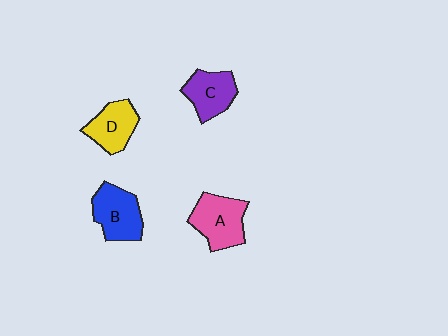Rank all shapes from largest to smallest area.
From largest to smallest: A (pink), B (blue), C (purple), D (yellow).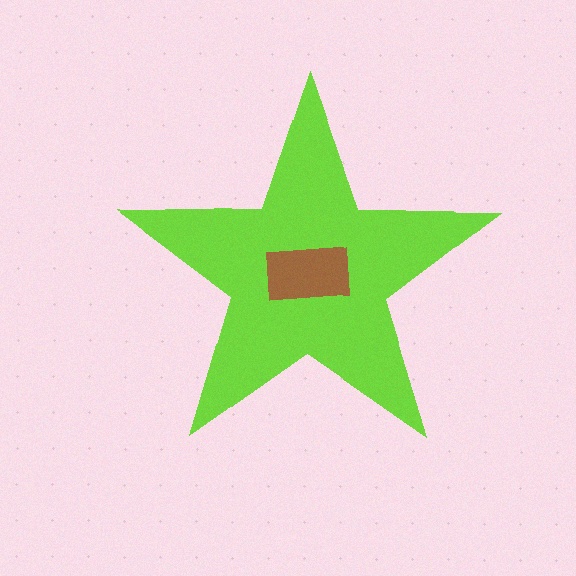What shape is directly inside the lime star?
The brown rectangle.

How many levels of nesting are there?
2.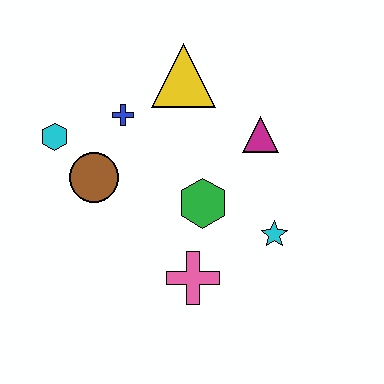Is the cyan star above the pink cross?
Yes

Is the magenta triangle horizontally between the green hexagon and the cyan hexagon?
No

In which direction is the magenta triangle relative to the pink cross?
The magenta triangle is above the pink cross.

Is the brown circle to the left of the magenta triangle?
Yes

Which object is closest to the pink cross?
The green hexagon is closest to the pink cross.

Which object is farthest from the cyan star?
The cyan hexagon is farthest from the cyan star.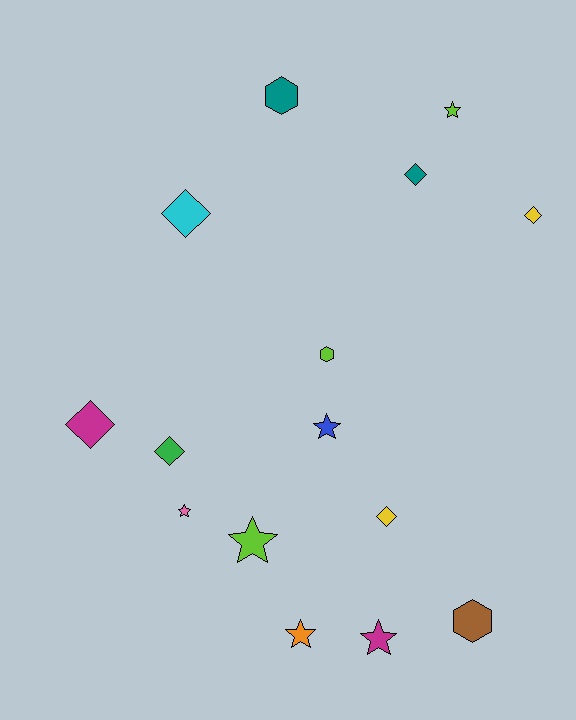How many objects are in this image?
There are 15 objects.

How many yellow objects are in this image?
There are 2 yellow objects.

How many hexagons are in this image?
There are 3 hexagons.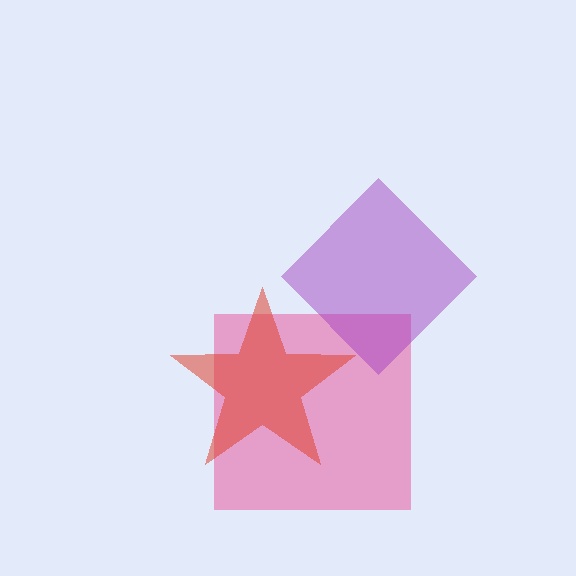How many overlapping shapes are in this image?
There are 3 overlapping shapes in the image.